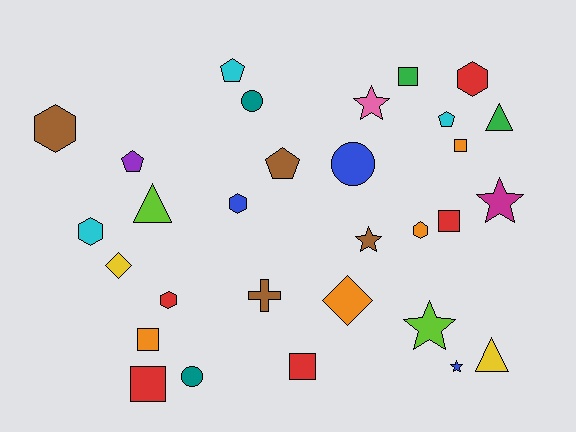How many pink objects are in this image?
There is 1 pink object.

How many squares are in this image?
There are 6 squares.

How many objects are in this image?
There are 30 objects.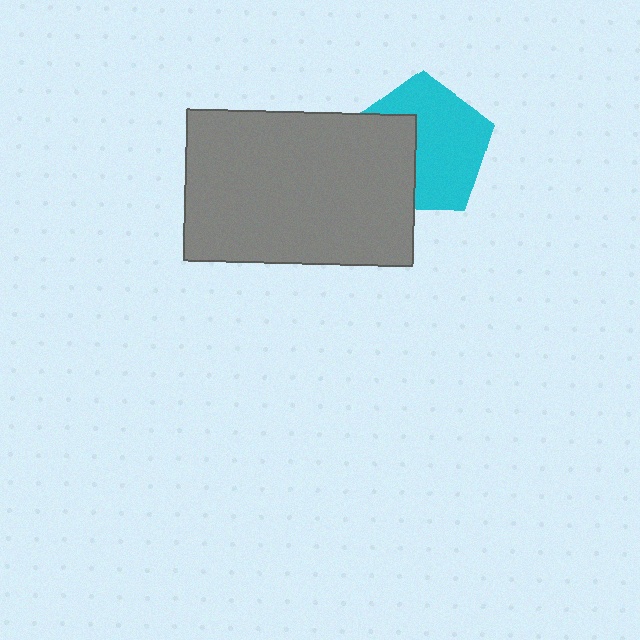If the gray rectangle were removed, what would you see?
You would see the complete cyan pentagon.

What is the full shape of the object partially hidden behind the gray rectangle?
The partially hidden object is a cyan pentagon.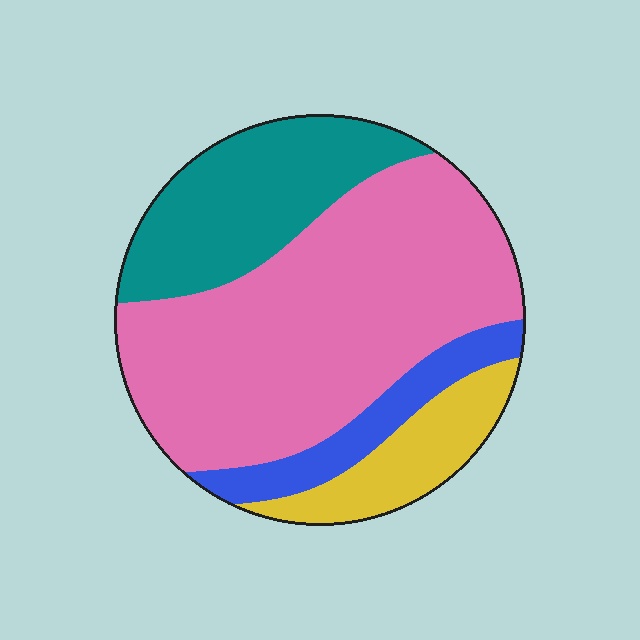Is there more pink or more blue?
Pink.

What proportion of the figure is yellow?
Yellow covers about 10% of the figure.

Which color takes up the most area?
Pink, at roughly 55%.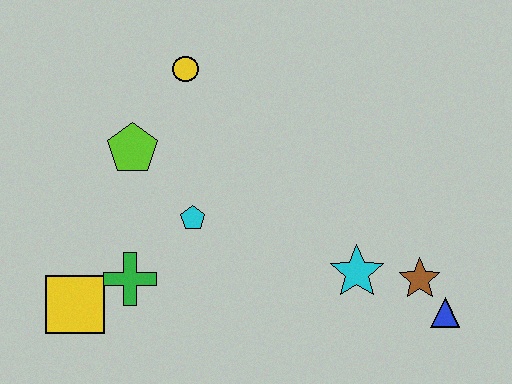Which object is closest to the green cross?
The yellow square is closest to the green cross.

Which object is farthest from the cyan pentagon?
The blue triangle is farthest from the cyan pentagon.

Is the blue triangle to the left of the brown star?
No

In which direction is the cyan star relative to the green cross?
The cyan star is to the right of the green cross.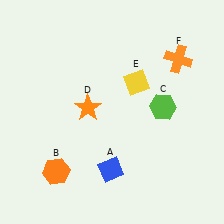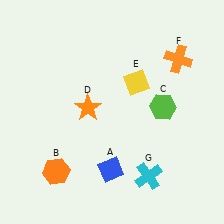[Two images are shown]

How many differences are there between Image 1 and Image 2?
There is 1 difference between the two images.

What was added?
A cyan cross (G) was added in Image 2.